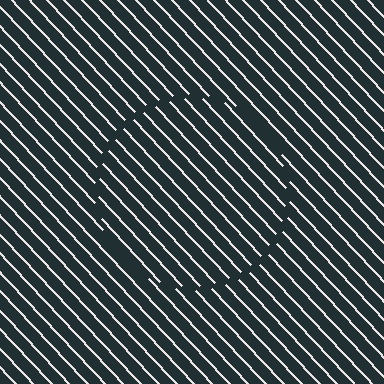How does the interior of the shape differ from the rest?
The interior of the shape contains the same grating, shifted by half a period — the contour is defined by the phase discontinuity where line-ends from the inner and outer gratings abut.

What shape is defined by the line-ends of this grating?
An illusory circle. The interior of the shape contains the same grating, shifted by half a period — the contour is defined by the phase discontinuity where line-ends from the inner and outer gratings abut.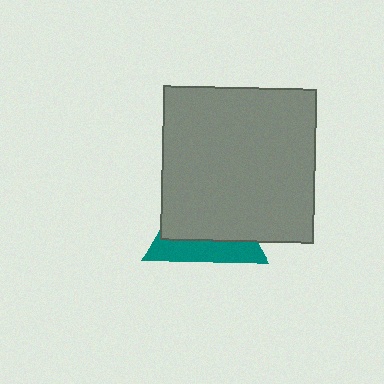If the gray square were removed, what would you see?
You would see the complete teal triangle.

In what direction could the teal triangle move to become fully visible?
The teal triangle could move down. That would shift it out from behind the gray square entirely.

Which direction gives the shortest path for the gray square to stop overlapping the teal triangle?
Moving up gives the shortest separation.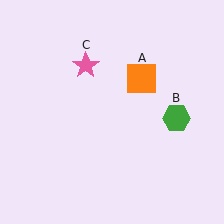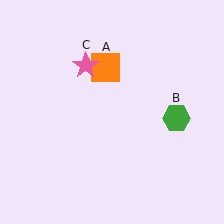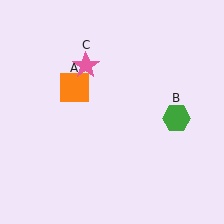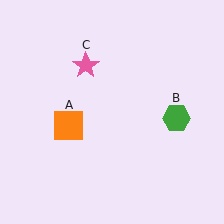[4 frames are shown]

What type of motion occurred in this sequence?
The orange square (object A) rotated counterclockwise around the center of the scene.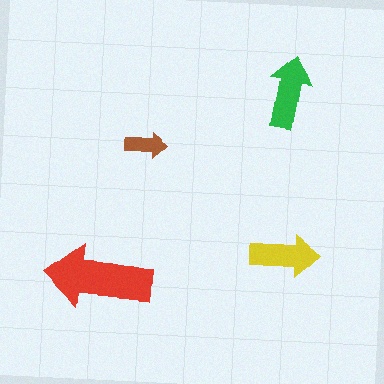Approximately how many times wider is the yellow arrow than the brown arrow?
About 1.5 times wider.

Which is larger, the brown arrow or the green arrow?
The green one.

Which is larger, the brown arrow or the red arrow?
The red one.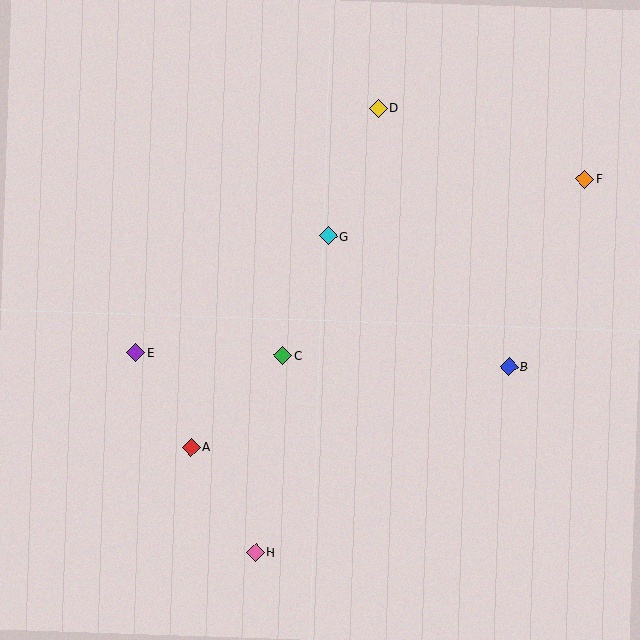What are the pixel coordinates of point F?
Point F is at (585, 179).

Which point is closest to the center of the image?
Point C at (282, 356) is closest to the center.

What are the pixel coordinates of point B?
Point B is at (509, 366).